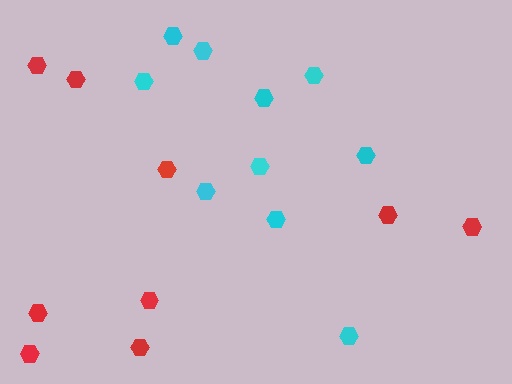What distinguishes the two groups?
There are 2 groups: one group of red hexagons (9) and one group of cyan hexagons (10).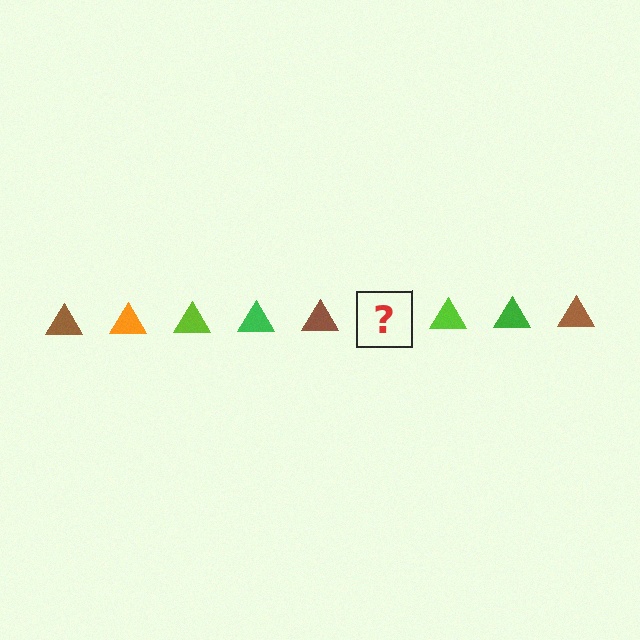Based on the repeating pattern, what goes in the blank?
The blank should be an orange triangle.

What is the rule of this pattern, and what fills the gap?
The rule is that the pattern cycles through brown, orange, lime, green triangles. The gap should be filled with an orange triangle.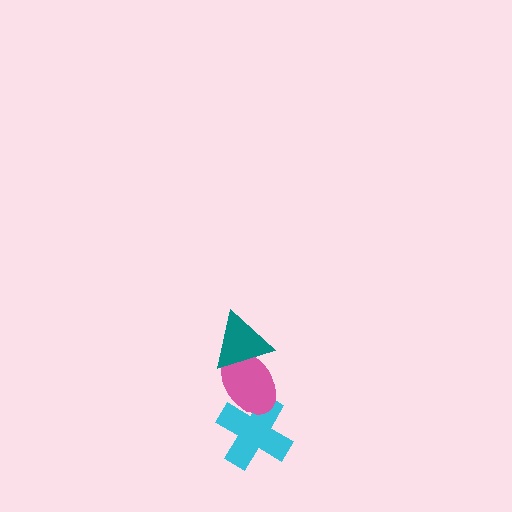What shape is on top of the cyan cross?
The pink ellipse is on top of the cyan cross.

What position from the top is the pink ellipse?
The pink ellipse is 2nd from the top.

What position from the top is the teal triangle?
The teal triangle is 1st from the top.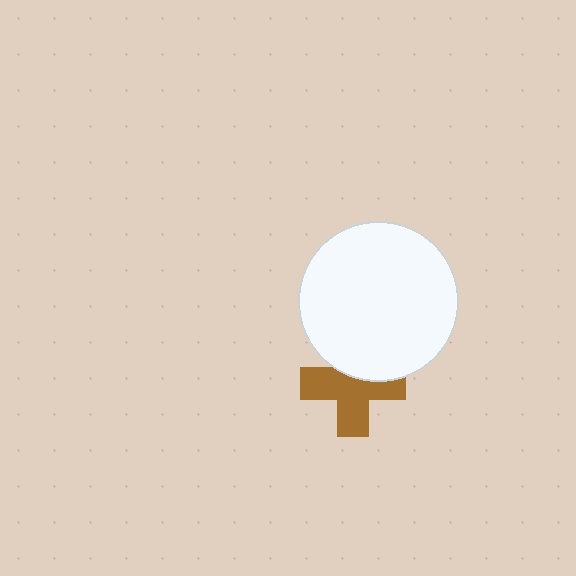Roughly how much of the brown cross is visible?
Most of it is visible (roughly 66%).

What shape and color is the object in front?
The object in front is a white circle.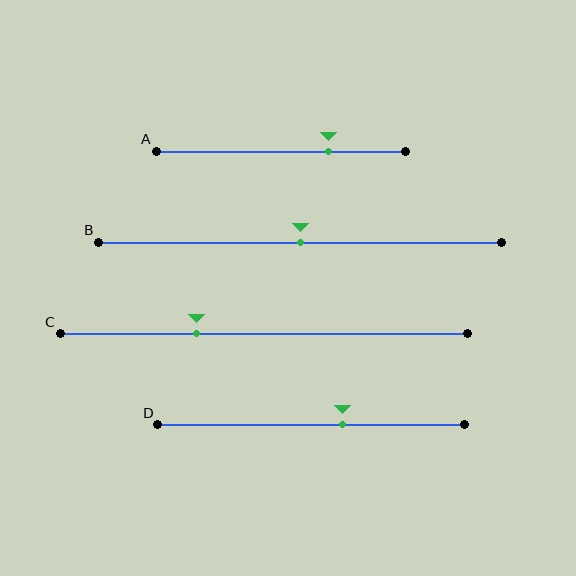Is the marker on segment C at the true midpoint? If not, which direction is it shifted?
No, the marker on segment C is shifted to the left by about 17% of the segment length.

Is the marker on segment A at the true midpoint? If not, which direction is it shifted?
No, the marker on segment A is shifted to the right by about 19% of the segment length.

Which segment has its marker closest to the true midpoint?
Segment B has its marker closest to the true midpoint.